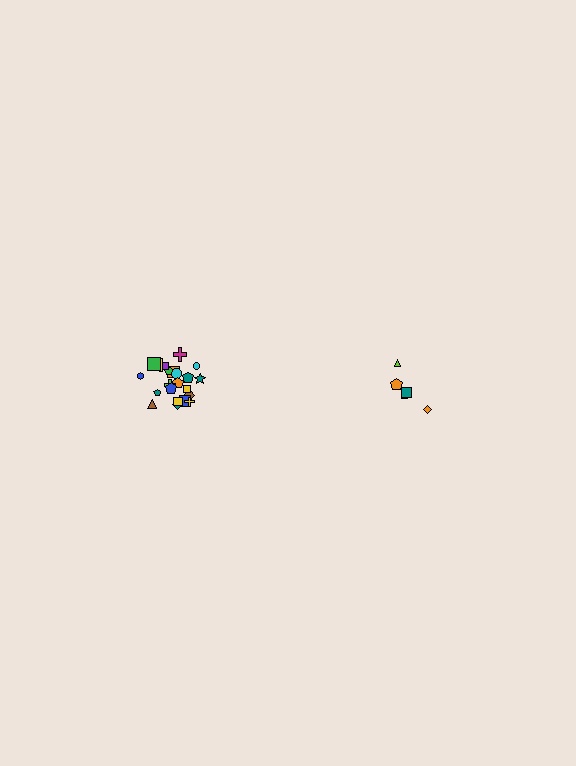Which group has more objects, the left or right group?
The left group.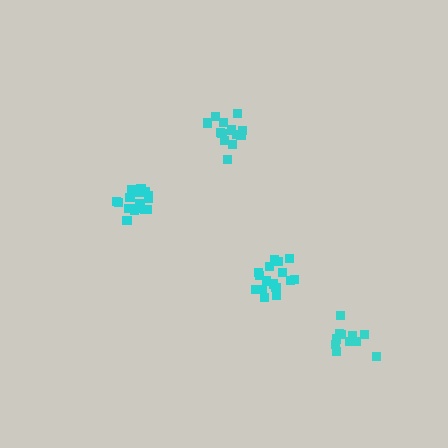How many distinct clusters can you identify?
There are 4 distinct clusters.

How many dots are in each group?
Group 1: 16 dots, Group 2: 13 dots, Group 3: 17 dots, Group 4: 12 dots (58 total).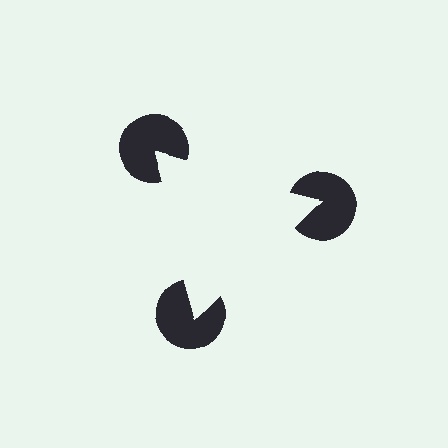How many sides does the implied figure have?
3 sides.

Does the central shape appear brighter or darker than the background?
It typically appears slightly brighter than the background, even though no actual brightness change is drawn.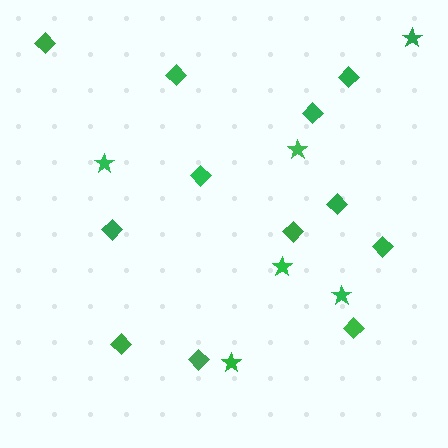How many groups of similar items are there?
There are 2 groups: one group of diamonds (12) and one group of stars (6).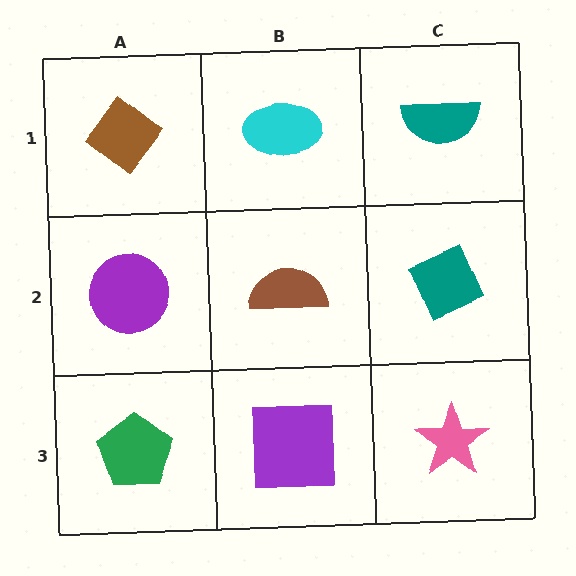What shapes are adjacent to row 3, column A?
A purple circle (row 2, column A), a purple square (row 3, column B).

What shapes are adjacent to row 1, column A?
A purple circle (row 2, column A), a cyan ellipse (row 1, column B).